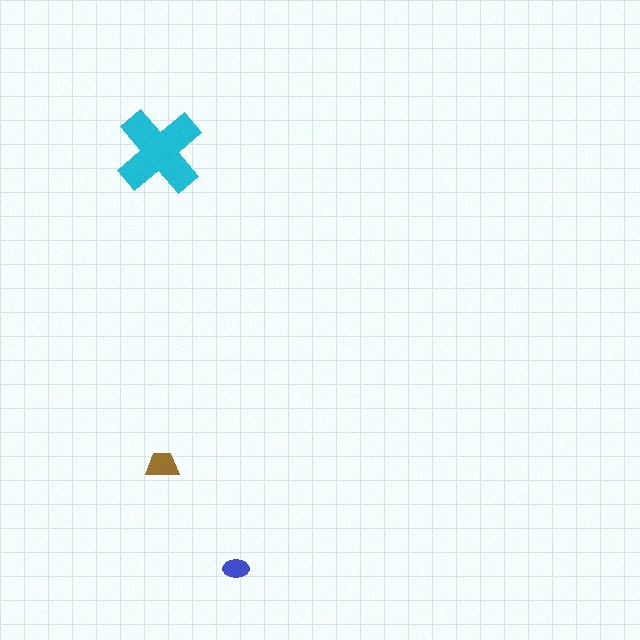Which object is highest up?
The cyan cross is topmost.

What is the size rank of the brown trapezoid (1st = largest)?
2nd.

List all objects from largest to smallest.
The cyan cross, the brown trapezoid, the blue ellipse.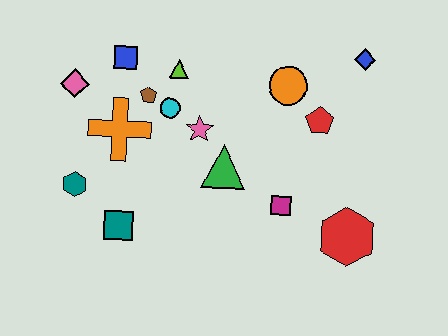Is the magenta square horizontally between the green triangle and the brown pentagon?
No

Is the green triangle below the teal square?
No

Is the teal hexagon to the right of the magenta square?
No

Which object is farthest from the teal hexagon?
The blue diamond is farthest from the teal hexagon.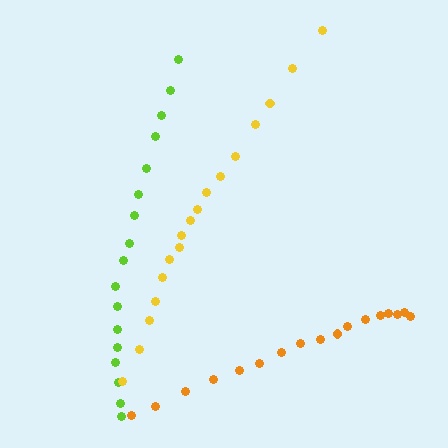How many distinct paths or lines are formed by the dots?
There are 3 distinct paths.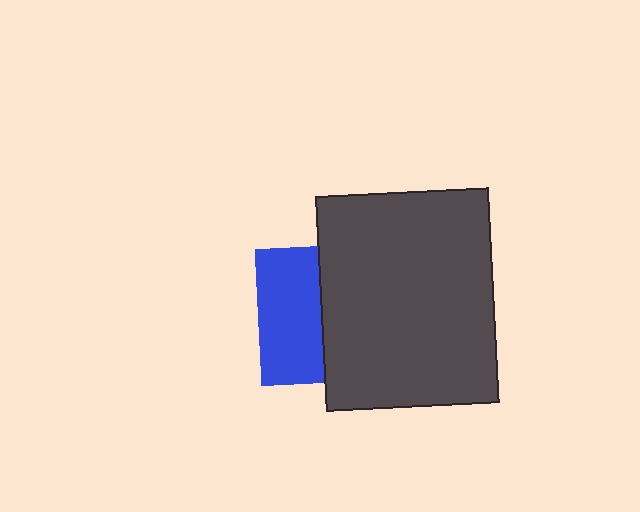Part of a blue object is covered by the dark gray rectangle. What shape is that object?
It is a square.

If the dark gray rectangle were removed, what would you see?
You would see the complete blue square.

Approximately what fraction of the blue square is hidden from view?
Roughly 54% of the blue square is hidden behind the dark gray rectangle.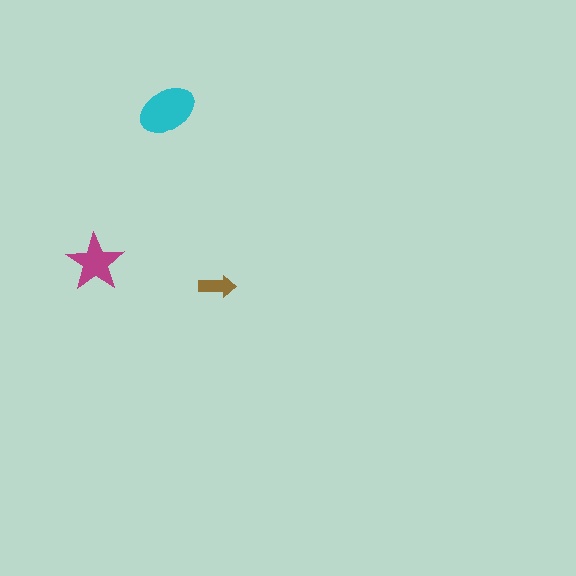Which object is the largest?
The cyan ellipse.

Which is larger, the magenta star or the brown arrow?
The magenta star.